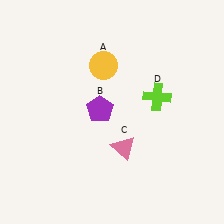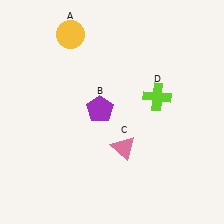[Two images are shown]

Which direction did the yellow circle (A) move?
The yellow circle (A) moved left.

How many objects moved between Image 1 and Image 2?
1 object moved between the two images.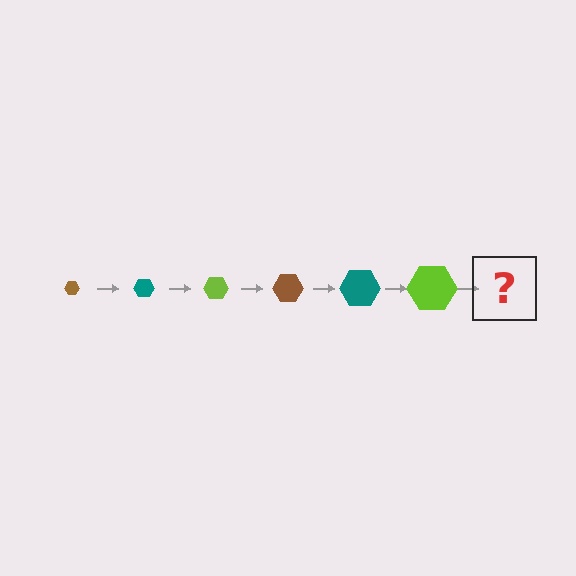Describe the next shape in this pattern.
It should be a brown hexagon, larger than the previous one.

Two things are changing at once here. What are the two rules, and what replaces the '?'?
The two rules are that the hexagon grows larger each step and the color cycles through brown, teal, and lime. The '?' should be a brown hexagon, larger than the previous one.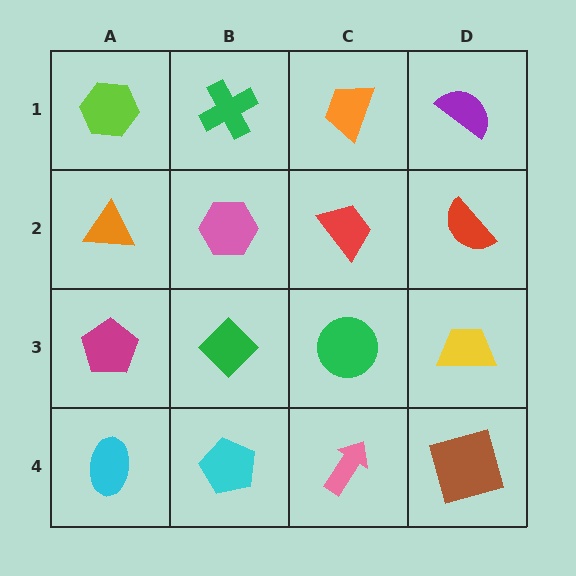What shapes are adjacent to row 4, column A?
A magenta pentagon (row 3, column A), a cyan pentagon (row 4, column B).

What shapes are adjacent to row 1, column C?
A red trapezoid (row 2, column C), a green cross (row 1, column B), a purple semicircle (row 1, column D).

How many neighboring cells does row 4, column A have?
2.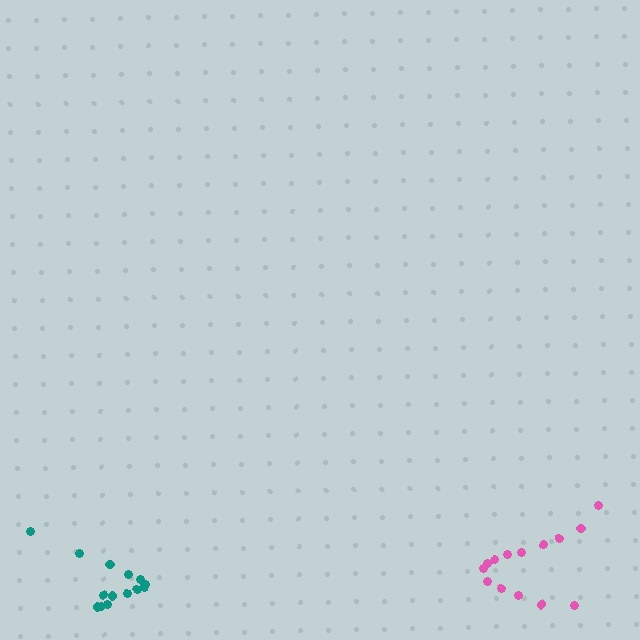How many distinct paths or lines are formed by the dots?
There are 2 distinct paths.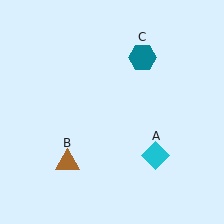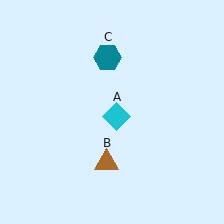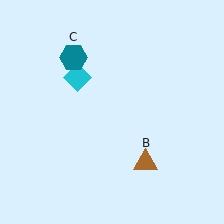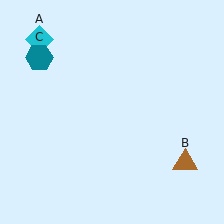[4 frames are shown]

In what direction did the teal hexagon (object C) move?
The teal hexagon (object C) moved left.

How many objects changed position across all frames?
3 objects changed position: cyan diamond (object A), brown triangle (object B), teal hexagon (object C).